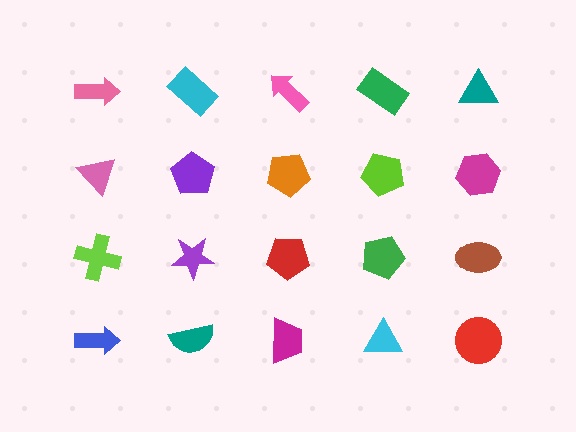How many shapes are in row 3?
5 shapes.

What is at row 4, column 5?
A red circle.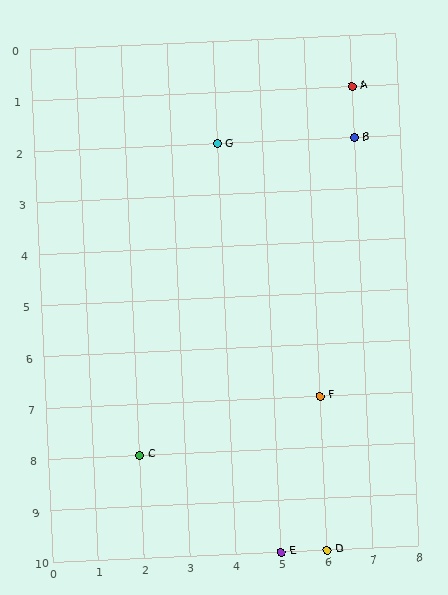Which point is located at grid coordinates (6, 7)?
Point F is at (6, 7).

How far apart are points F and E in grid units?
Points F and E are 1 column and 3 rows apart (about 3.2 grid units diagonally).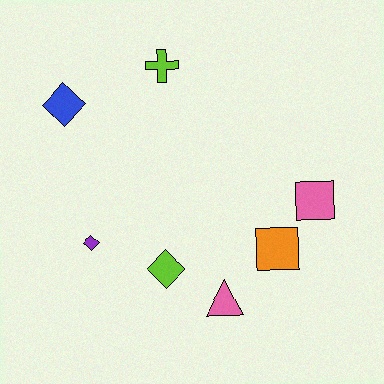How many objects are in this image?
There are 7 objects.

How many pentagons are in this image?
There are no pentagons.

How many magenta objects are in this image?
There are no magenta objects.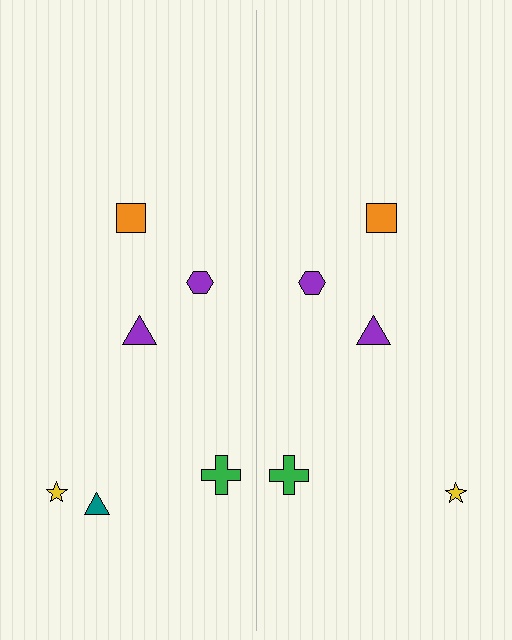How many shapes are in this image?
There are 11 shapes in this image.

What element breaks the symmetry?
A teal triangle is missing from the right side.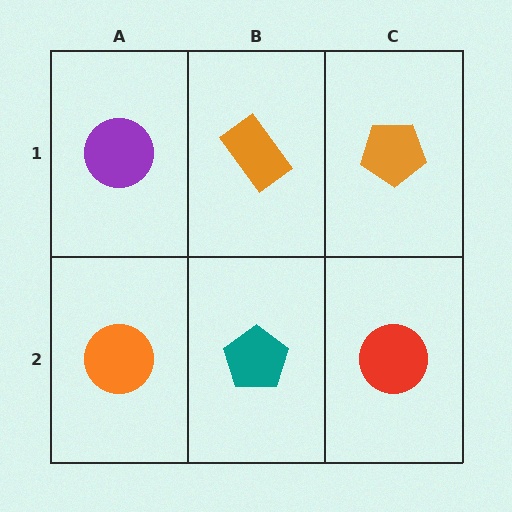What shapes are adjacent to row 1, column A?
An orange circle (row 2, column A), an orange rectangle (row 1, column B).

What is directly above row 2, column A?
A purple circle.